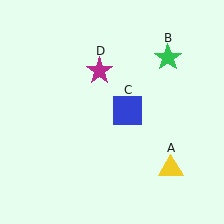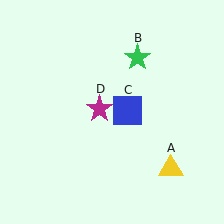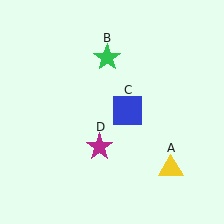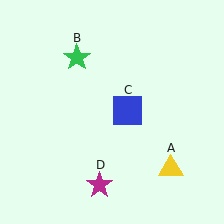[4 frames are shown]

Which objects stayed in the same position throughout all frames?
Yellow triangle (object A) and blue square (object C) remained stationary.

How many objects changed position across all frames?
2 objects changed position: green star (object B), magenta star (object D).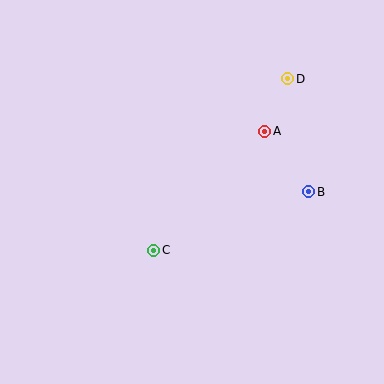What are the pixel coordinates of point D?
Point D is at (288, 79).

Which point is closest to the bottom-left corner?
Point C is closest to the bottom-left corner.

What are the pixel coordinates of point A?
Point A is at (265, 131).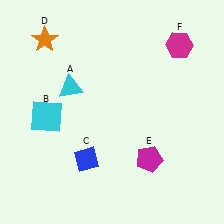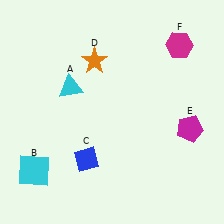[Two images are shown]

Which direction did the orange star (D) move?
The orange star (D) moved right.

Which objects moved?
The objects that moved are: the cyan square (B), the orange star (D), the magenta pentagon (E).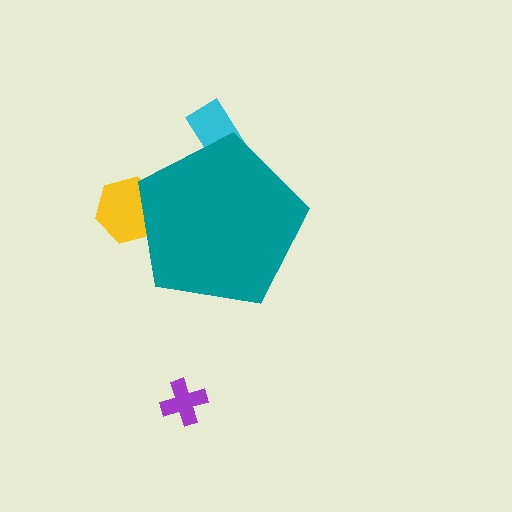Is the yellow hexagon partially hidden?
Yes, the yellow hexagon is partially hidden behind the teal pentagon.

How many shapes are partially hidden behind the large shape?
2 shapes are partially hidden.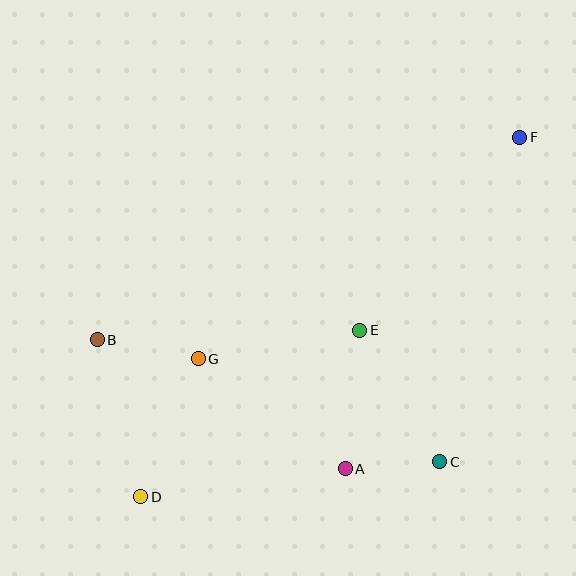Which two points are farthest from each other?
Points D and F are farthest from each other.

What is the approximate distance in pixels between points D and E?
The distance between D and E is approximately 275 pixels.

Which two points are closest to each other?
Points A and C are closest to each other.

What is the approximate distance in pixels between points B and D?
The distance between B and D is approximately 163 pixels.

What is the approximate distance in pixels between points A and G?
The distance between A and G is approximately 184 pixels.